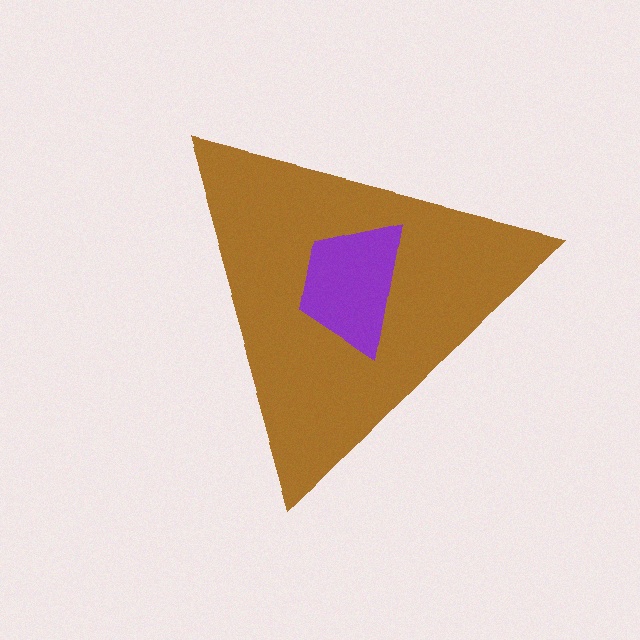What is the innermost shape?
The purple trapezoid.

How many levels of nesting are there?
2.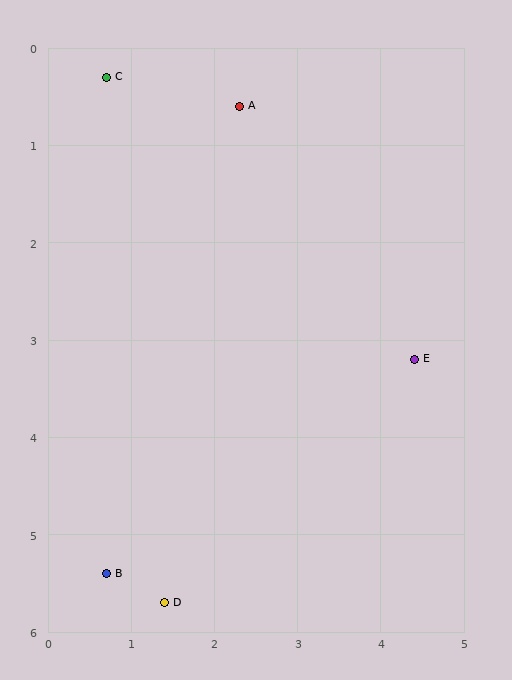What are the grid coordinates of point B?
Point B is at approximately (0.7, 5.4).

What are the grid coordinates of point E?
Point E is at approximately (4.4, 3.2).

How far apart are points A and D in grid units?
Points A and D are about 5.2 grid units apart.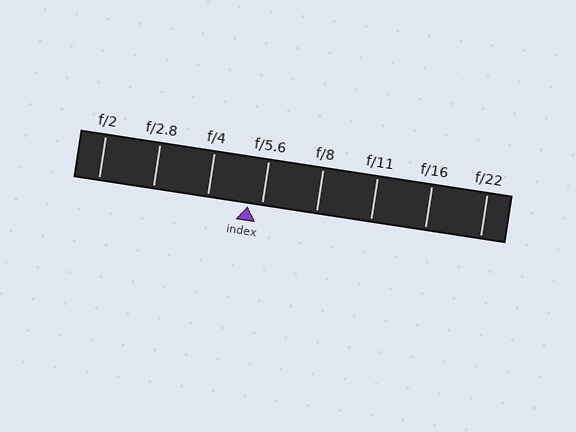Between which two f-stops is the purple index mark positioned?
The index mark is between f/4 and f/5.6.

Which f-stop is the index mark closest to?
The index mark is closest to f/5.6.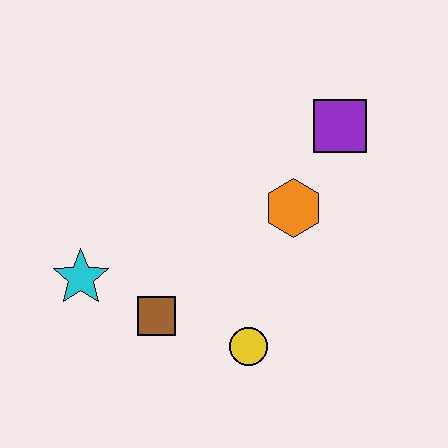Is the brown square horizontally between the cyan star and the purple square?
Yes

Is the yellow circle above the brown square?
No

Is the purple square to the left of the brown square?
No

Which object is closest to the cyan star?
The brown square is closest to the cyan star.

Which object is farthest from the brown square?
The purple square is farthest from the brown square.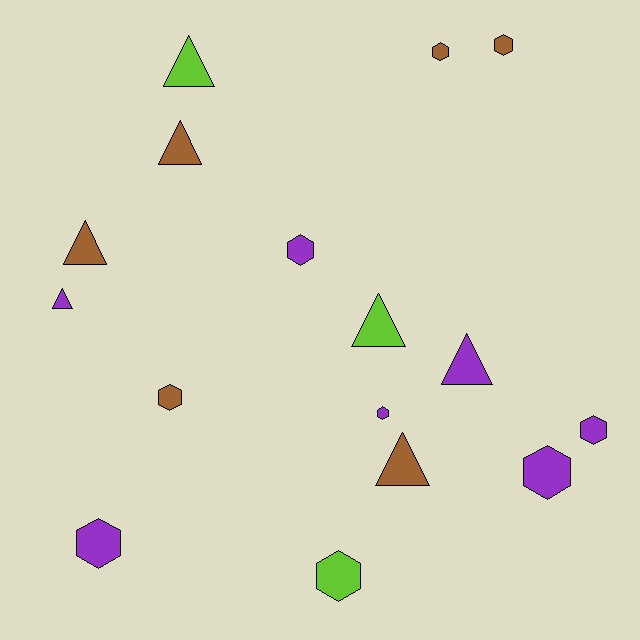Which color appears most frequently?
Purple, with 7 objects.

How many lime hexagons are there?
There is 1 lime hexagon.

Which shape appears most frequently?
Hexagon, with 9 objects.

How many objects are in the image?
There are 16 objects.